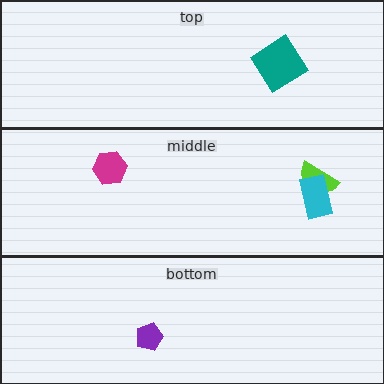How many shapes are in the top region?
1.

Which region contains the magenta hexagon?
The middle region.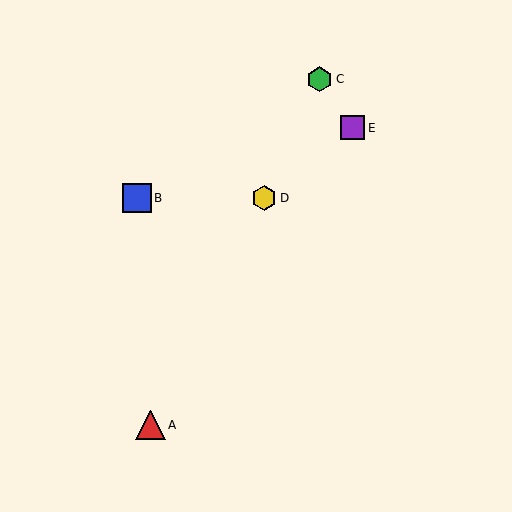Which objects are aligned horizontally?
Objects B, D are aligned horizontally.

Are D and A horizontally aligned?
No, D is at y≈198 and A is at y≈425.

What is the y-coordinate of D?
Object D is at y≈198.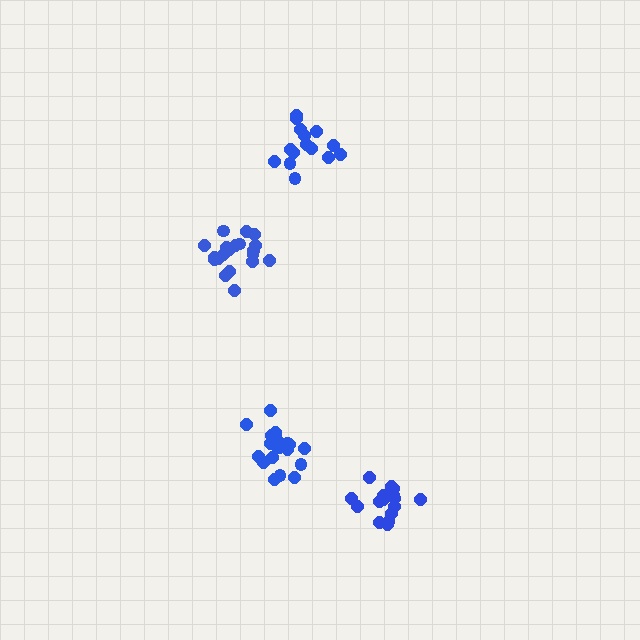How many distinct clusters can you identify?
There are 4 distinct clusters.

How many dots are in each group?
Group 1: 15 dots, Group 2: 16 dots, Group 3: 20 dots, Group 4: 20 dots (71 total).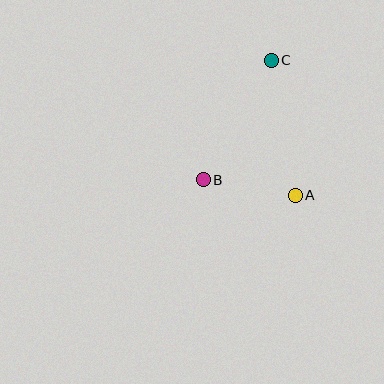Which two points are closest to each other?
Points A and B are closest to each other.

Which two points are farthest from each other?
Points B and C are farthest from each other.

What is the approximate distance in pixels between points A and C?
The distance between A and C is approximately 137 pixels.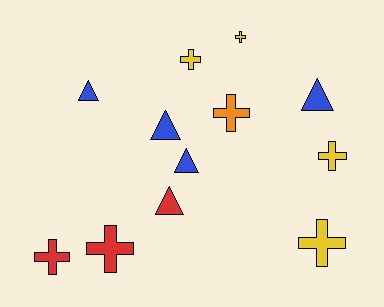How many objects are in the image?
There are 12 objects.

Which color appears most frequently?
Yellow, with 4 objects.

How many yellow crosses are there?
There are 4 yellow crosses.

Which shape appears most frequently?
Cross, with 7 objects.